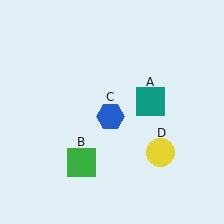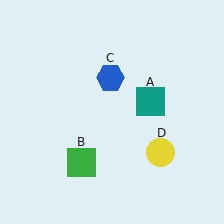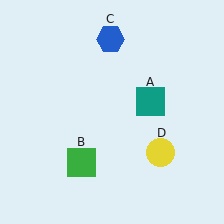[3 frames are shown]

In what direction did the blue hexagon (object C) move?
The blue hexagon (object C) moved up.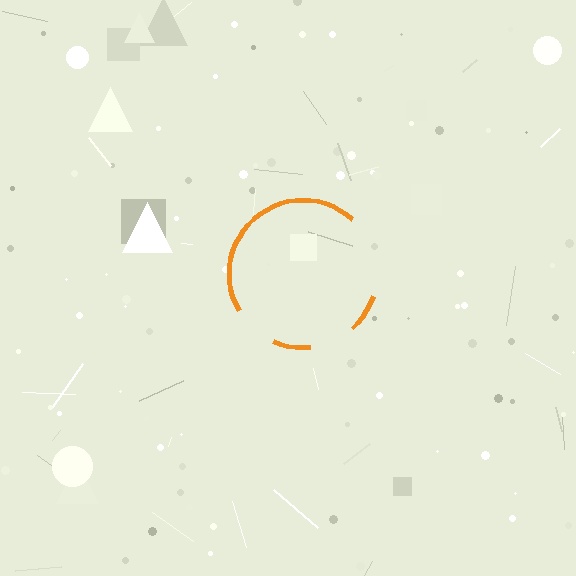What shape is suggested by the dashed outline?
The dashed outline suggests a circle.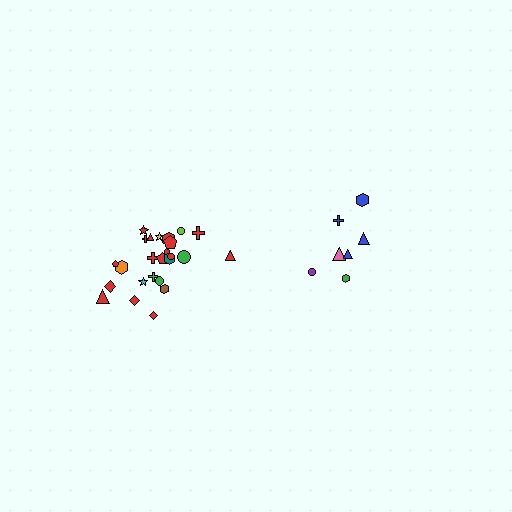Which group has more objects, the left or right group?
The left group.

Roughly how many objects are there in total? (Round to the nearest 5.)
Roughly 30 objects in total.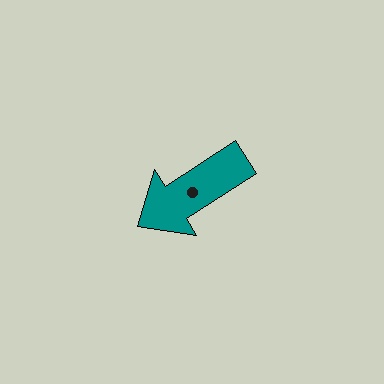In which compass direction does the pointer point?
Southwest.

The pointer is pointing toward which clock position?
Roughly 8 o'clock.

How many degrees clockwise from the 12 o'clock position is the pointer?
Approximately 237 degrees.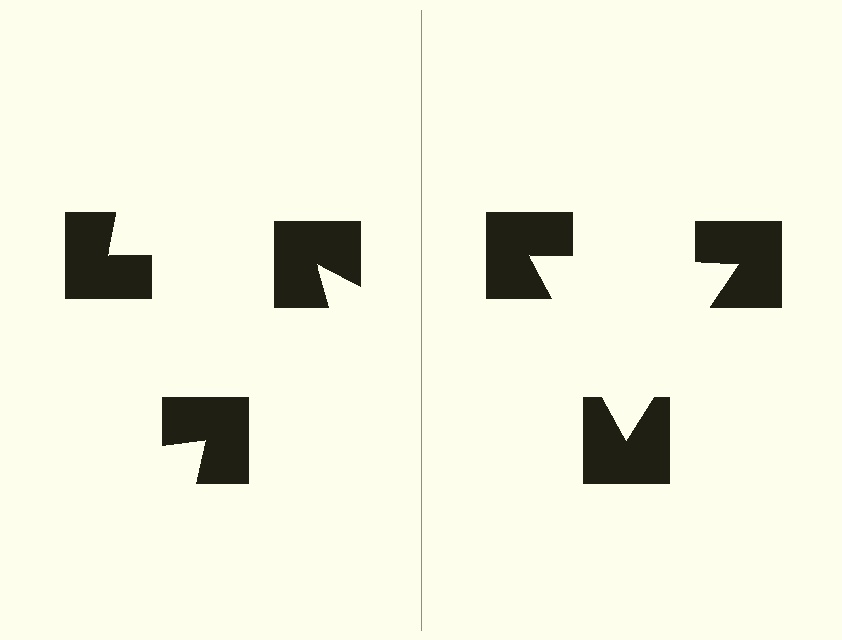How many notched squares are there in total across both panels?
6 — 3 on each side.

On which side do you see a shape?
An illusory triangle appears on the right side. On the left side the wedge cuts are rotated, so no coherent shape forms.